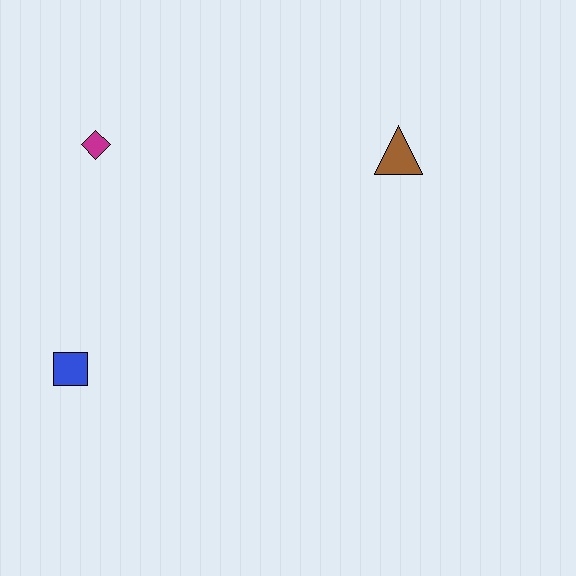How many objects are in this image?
There are 3 objects.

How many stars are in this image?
There are no stars.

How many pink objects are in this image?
There are no pink objects.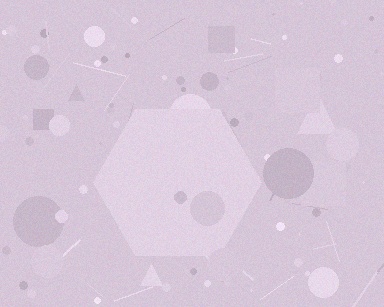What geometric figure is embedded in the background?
A hexagon is embedded in the background.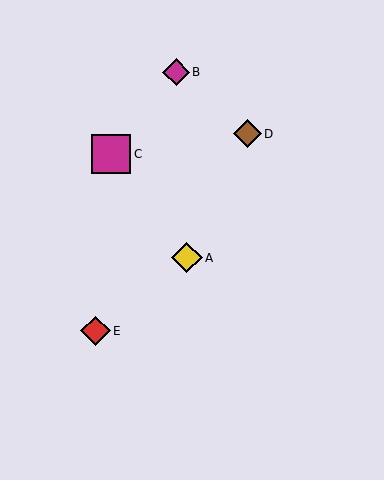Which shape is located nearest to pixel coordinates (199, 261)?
The yellow diamond (labeled A) at (187, 258) is nearest to that location.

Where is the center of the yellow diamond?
The center of the yellow diamond is at (187, 258).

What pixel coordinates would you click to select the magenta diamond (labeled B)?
Click at (176, 72) to select the magenta diamond B.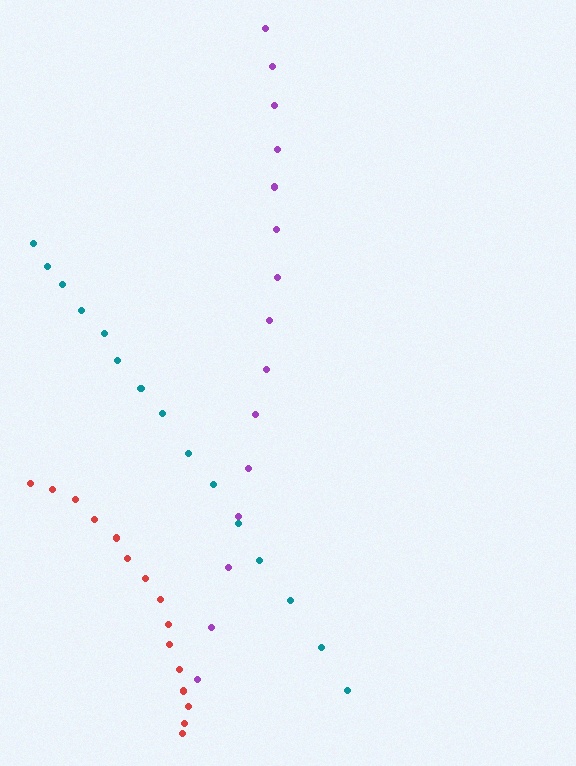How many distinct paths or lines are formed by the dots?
There are 3 distinct paths.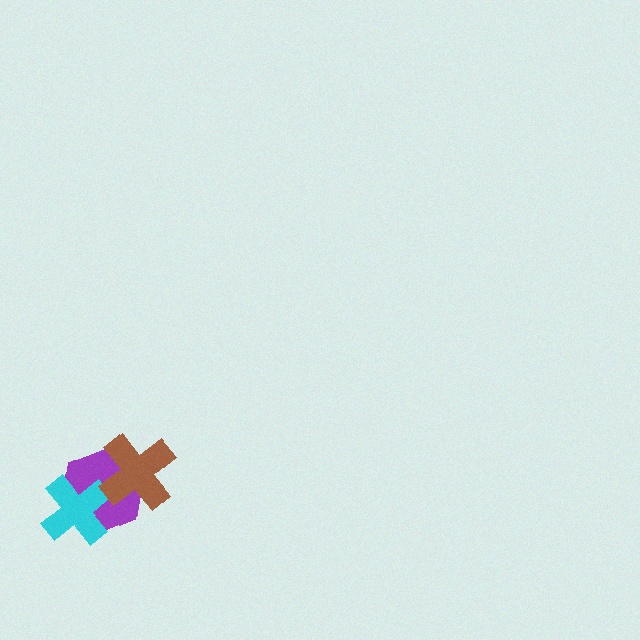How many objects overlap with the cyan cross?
1 object overlaps with the cyan cross.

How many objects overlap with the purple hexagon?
2 objects overlap with the purple hexagon.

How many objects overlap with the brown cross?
1 object overlaps with the brown cross.